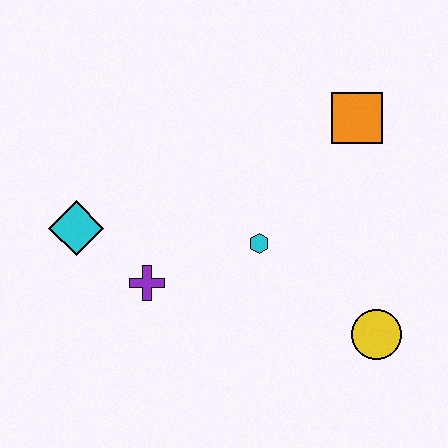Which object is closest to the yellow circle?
The cyan hexagon is closest to the yellow circle.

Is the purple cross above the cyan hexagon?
No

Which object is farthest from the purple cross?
The orange square is farthest from the purple cross.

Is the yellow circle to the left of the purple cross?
No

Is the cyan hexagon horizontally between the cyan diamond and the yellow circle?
Yes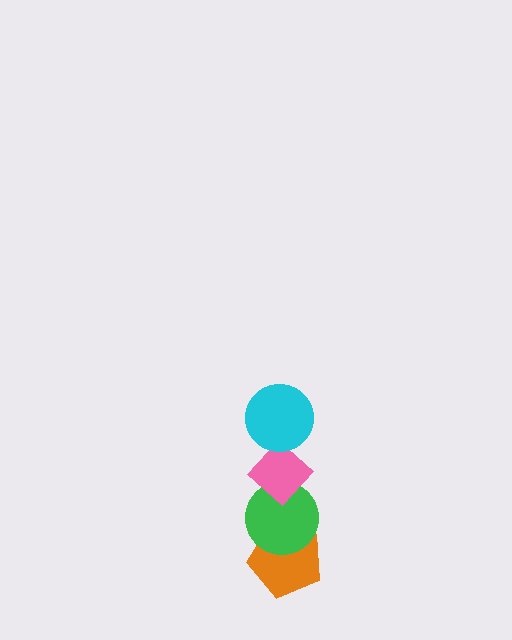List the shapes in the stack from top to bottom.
From top to bottom: the cyan circle, the pink diamond, the green circle, the orange pentagon.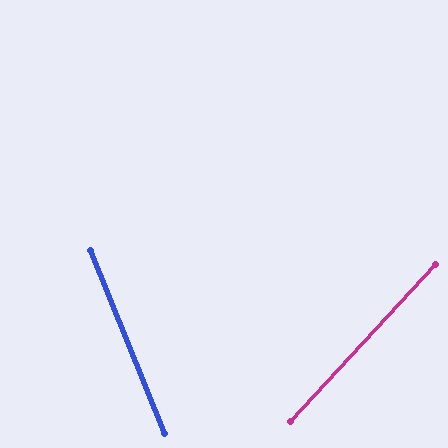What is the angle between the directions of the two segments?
Approximately 65 degrees.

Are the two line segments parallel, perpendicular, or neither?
Neither parallel nor perpendicular — they differ by about 65°.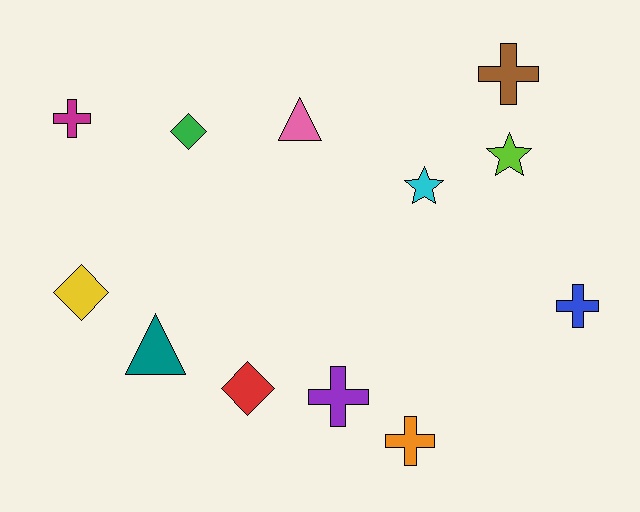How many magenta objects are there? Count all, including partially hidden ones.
There is 1 magenta object.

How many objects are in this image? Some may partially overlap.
There are 12 objects.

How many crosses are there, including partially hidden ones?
There are 5 crosses.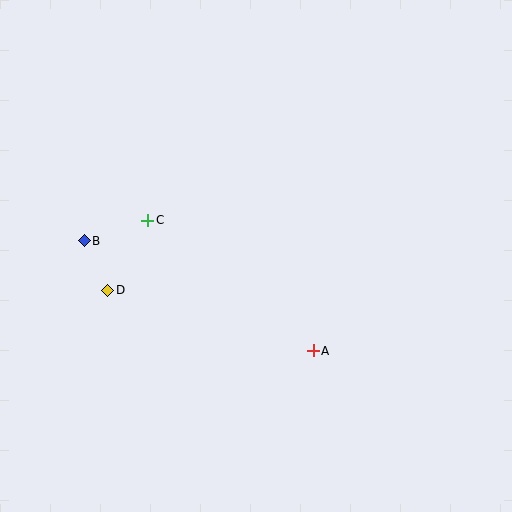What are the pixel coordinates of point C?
Point C is at (148, 220).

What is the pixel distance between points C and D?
The distance between C and D is 81 pixels.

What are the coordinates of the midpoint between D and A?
The midpoint between D and A is at (211, 321).